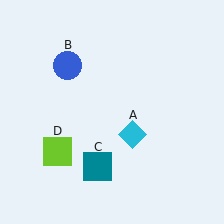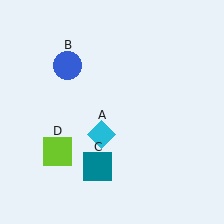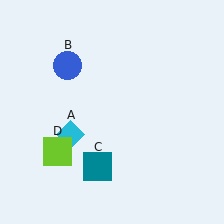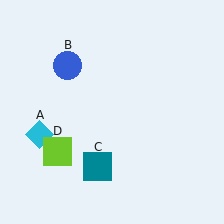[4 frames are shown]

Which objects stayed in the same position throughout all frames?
Blue circle (object B) and teal square (object C) and lime square (object D) remained stationary.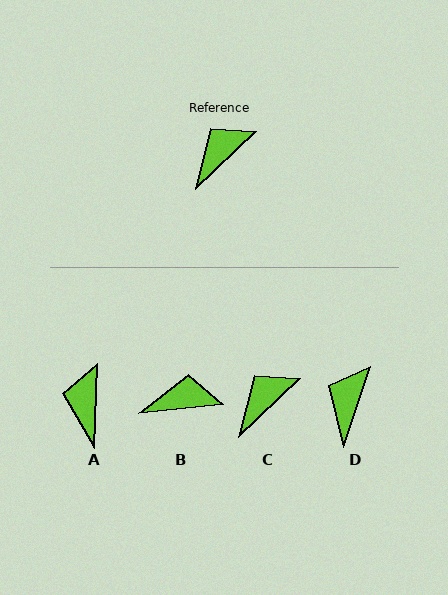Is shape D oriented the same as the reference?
No, it is off by about 28 degrees.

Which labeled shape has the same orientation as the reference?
C.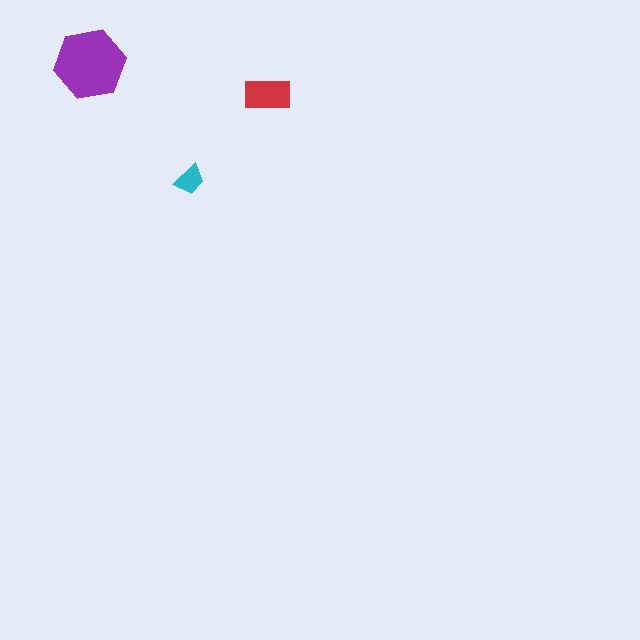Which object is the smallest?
The cyan trapezoid.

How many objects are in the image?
There are 3 objects in the image.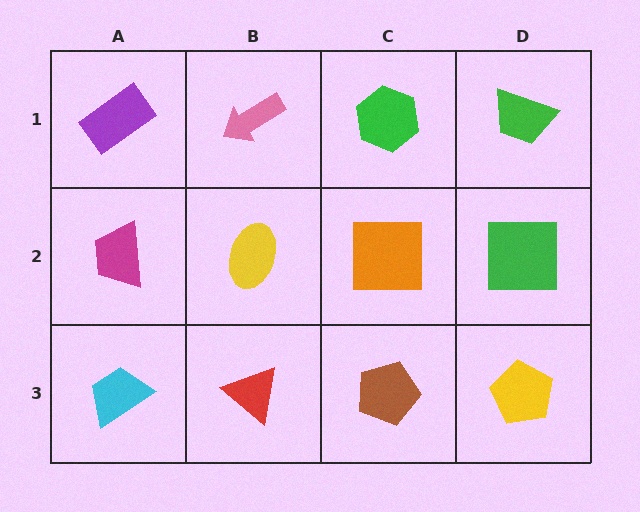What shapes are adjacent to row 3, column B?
A yellow ellipse (row 2, column B), a cyan trapezoid (row 3, column A), a brown pentagon (row 3, column C).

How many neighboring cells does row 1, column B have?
3.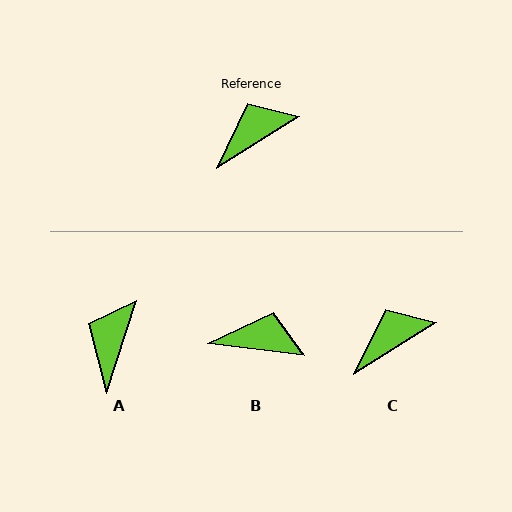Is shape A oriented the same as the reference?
No, it is off by about 40 degrees.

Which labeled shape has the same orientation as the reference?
C.